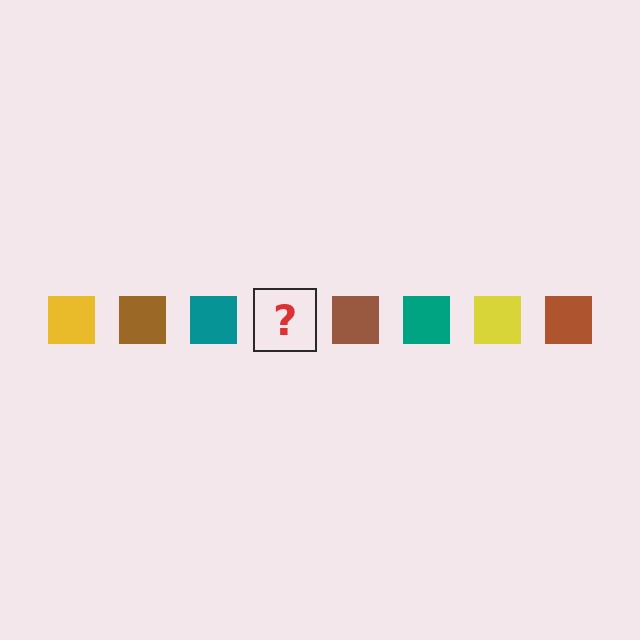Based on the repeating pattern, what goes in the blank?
The blank should be a yellow square.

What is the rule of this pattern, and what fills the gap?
The rule is that the pattern cycles through yellow, brown, teal squares. The gap should be filled with a yellow square.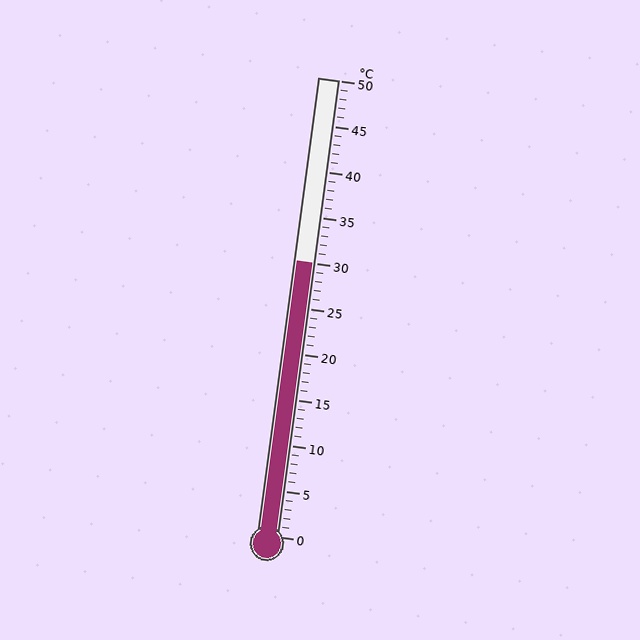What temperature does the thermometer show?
The thermometer shows approximately 30°C.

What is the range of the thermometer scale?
The thermometer scale ranges from 0°C to 50°C.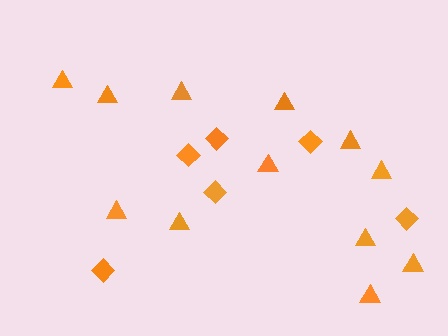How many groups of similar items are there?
There are 2 groups: one group of triangles (12) and one group of diamonds (6).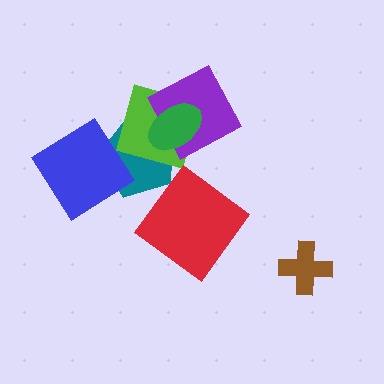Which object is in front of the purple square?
The green ellipse is in front of the purple square.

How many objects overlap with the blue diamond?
1 object overlaps with the blue diamond.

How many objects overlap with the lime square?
3 objects overlap with the lime square.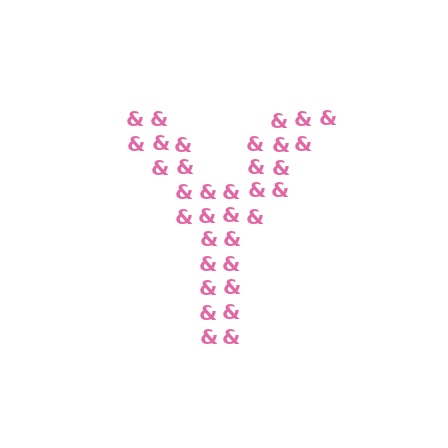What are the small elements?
The small elements are ampersands.